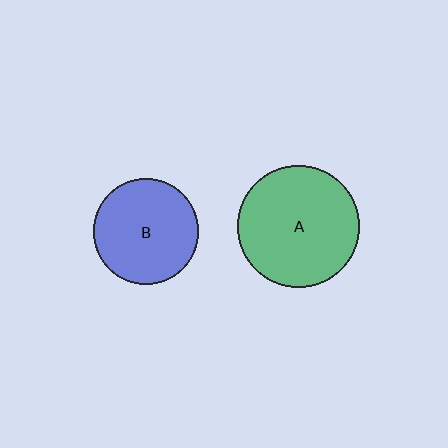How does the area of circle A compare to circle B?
Approximately 1.3 times.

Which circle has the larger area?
Circle A (green).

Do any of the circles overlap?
No, none of the circles overlap.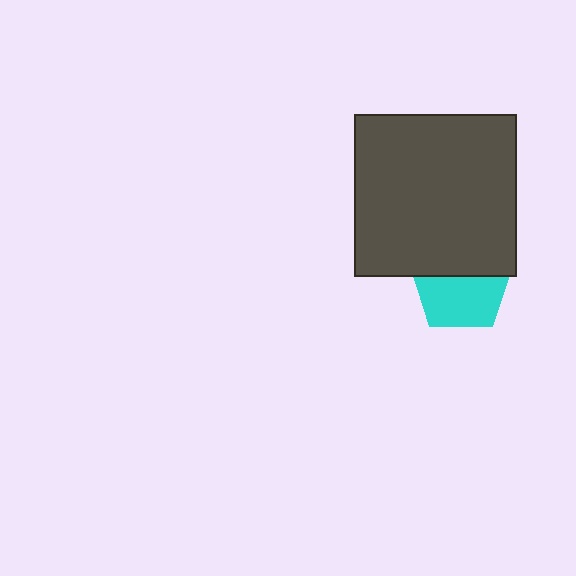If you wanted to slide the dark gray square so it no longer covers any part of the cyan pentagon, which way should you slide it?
Slide it up — that is the most direct way to separate the two shapes.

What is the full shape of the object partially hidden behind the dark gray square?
The partially hidden object is a cyan pentagon.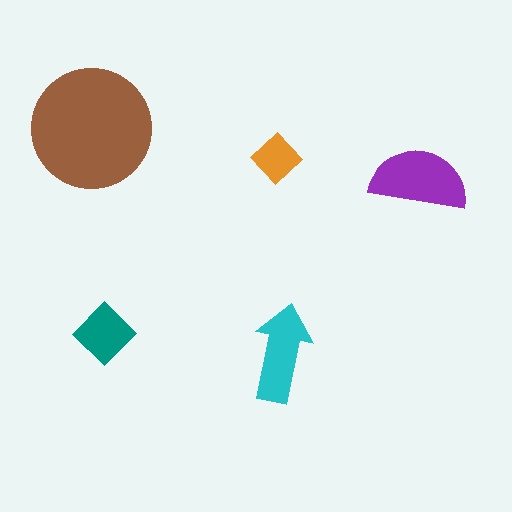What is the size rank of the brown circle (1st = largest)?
1st.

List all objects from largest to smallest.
The brown circle, the purple semicircle, the cyan arrow, the teal diamond, the orange diamond.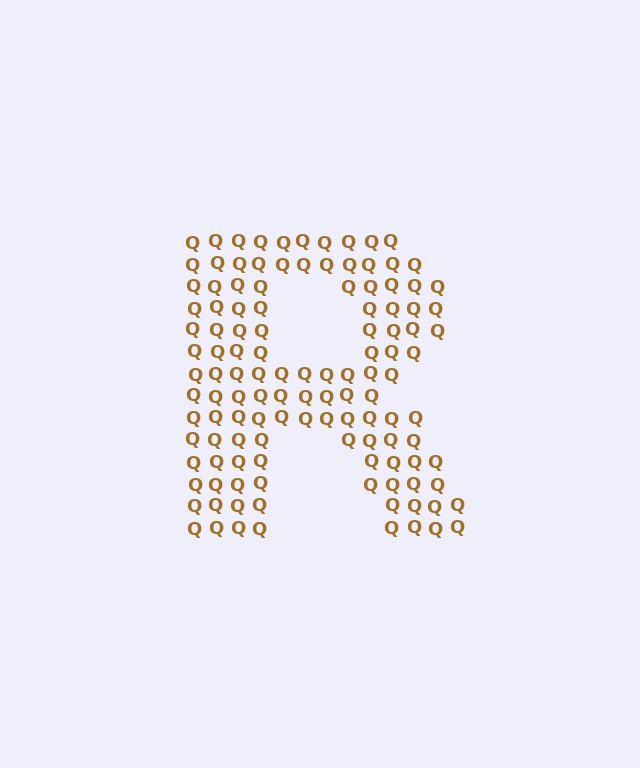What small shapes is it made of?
It is made of small letter Q's.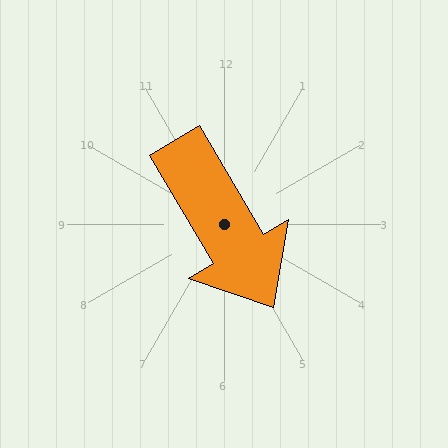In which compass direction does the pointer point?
Southeast.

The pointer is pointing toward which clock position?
Roughly 5 o'clock.